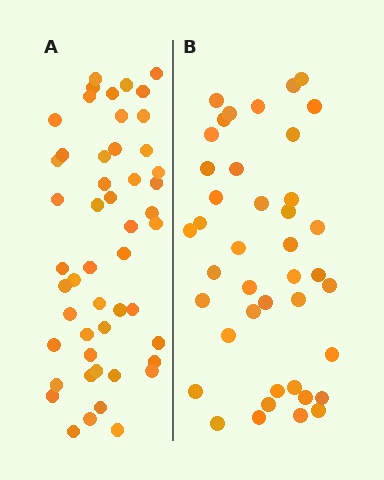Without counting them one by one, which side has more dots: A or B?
Region A (the left region) has more dots.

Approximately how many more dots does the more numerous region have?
Region A has roughly 8 or so more dots than region B.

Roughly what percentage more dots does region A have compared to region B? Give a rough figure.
About 20% more.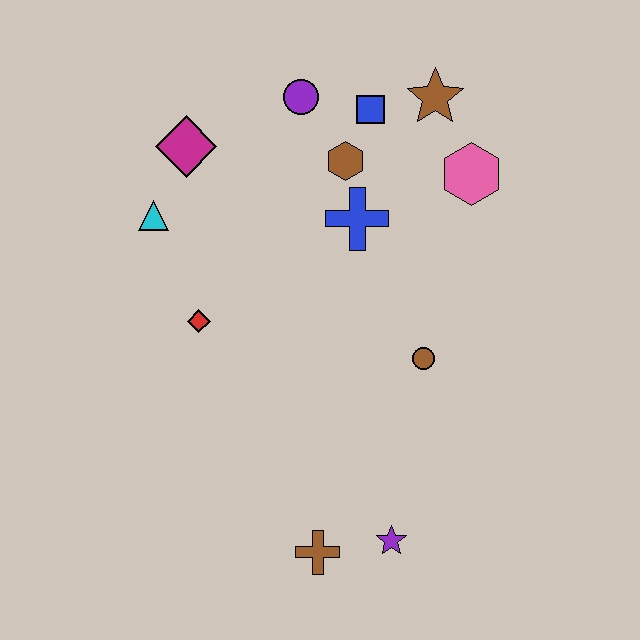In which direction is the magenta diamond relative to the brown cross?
The magenta diamond is above the brown cross.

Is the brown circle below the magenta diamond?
Yes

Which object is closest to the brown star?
The blue square is closest to the brown star.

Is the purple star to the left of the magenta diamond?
No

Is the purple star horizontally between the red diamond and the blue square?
No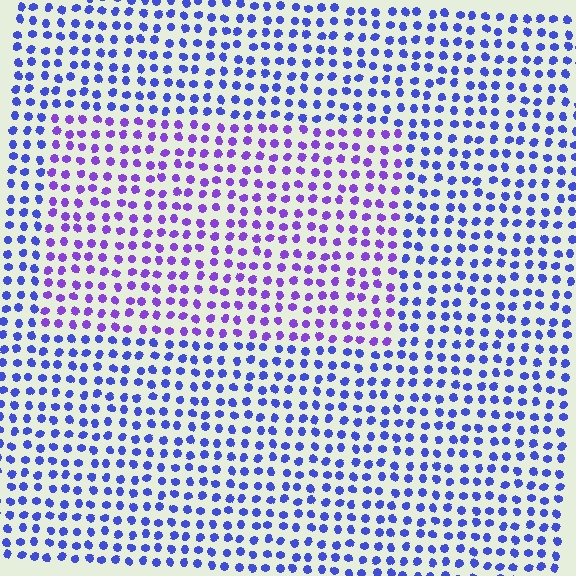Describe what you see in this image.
The image is filled with small blue elements in a uniform arrangement. A rectangle-shaped region is visible where the elements are tinted to a slightly different hue, forming a subtle color boundary.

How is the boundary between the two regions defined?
The boundary is defined purely by a slight shift in hue (about 34 degrees). Spacing, size, and orientation are identical on both sides.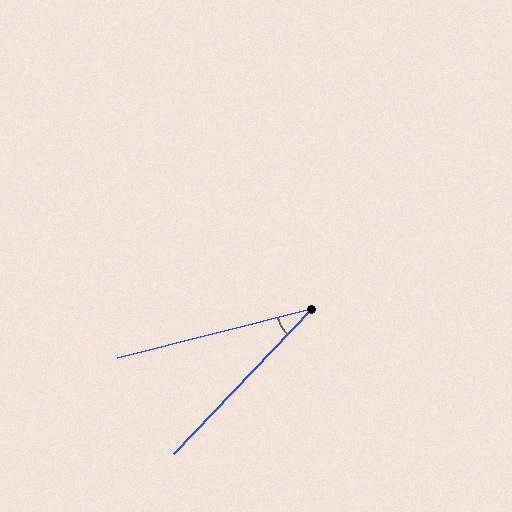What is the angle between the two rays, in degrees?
Approximately 32 degrees.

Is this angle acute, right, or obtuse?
It is acute.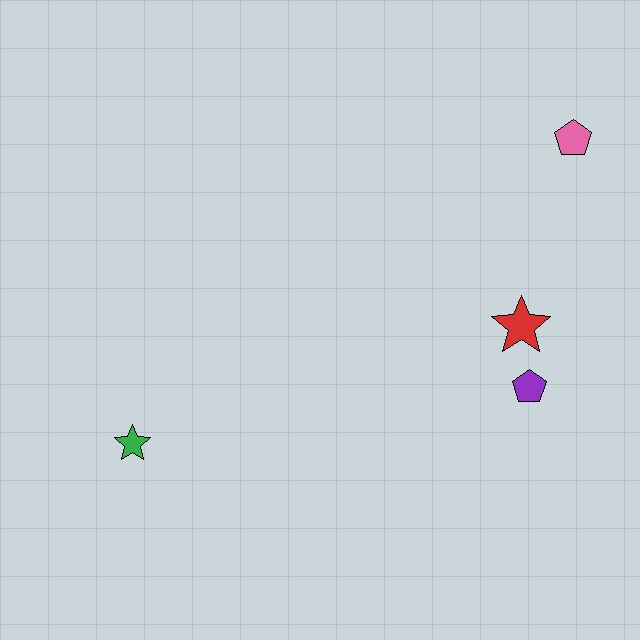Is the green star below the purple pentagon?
Yes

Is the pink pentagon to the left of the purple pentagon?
No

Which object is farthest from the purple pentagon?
The green star is farthest from the purple pentagon.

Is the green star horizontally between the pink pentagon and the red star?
No